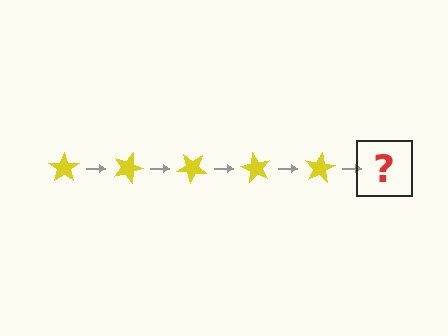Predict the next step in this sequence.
The next step is a yellow star rotated 100 degrees.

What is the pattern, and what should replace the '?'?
The pattern is that the star rotates 20 degrees each step. The '?' should be a yellow star rotated 100 degrees.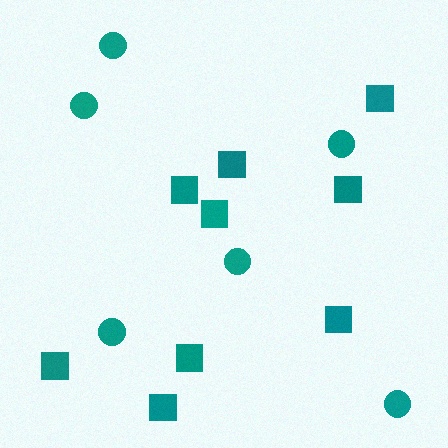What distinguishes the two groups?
There are 2 groups: one group of squares (9) and one group of circles (6).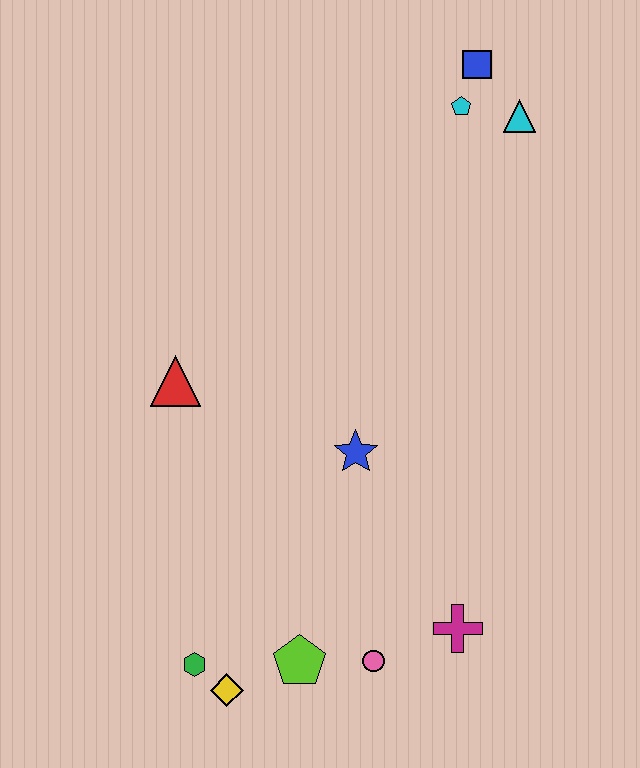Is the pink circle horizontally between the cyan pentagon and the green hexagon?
Yes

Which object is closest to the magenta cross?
The pink circle is closest to the magenta cross.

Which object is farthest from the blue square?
The yellow diamond is farthest from the blue square.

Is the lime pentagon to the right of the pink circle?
No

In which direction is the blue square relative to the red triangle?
The blue square is above the red triangle.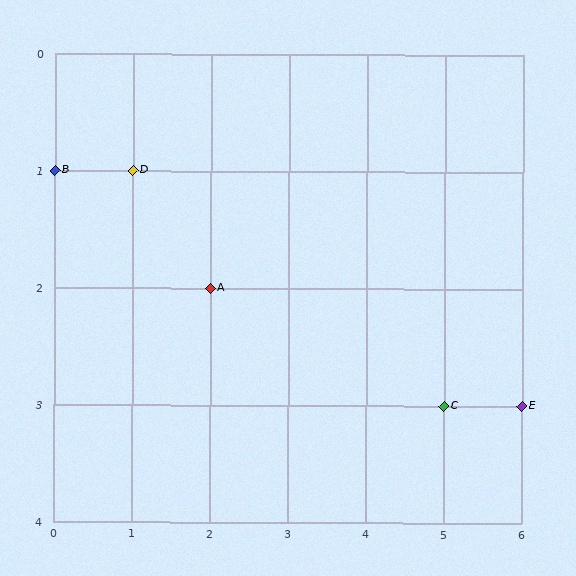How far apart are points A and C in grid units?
Points A and C are 3 columns and 1 row apart (about 3.2 grid units diagonally).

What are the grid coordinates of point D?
Point D is at grid coordinates (1, 1).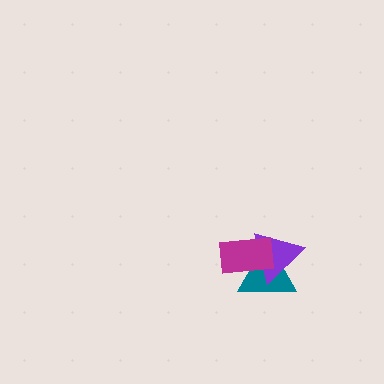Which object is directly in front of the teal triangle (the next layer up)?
The purple triangle is directly in front of the teal triangle.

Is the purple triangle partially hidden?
Yes, it is partially covered by another shape.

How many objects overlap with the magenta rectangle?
2 objects overlap with the magenta rectangle.